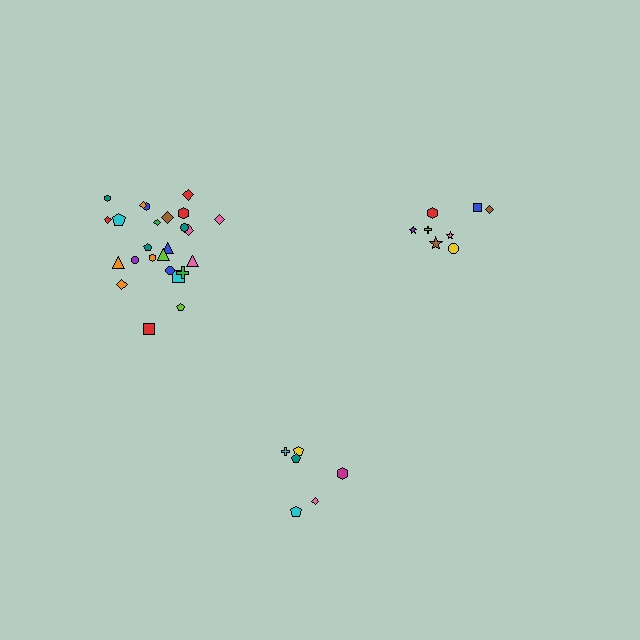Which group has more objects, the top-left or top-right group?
The top-left group.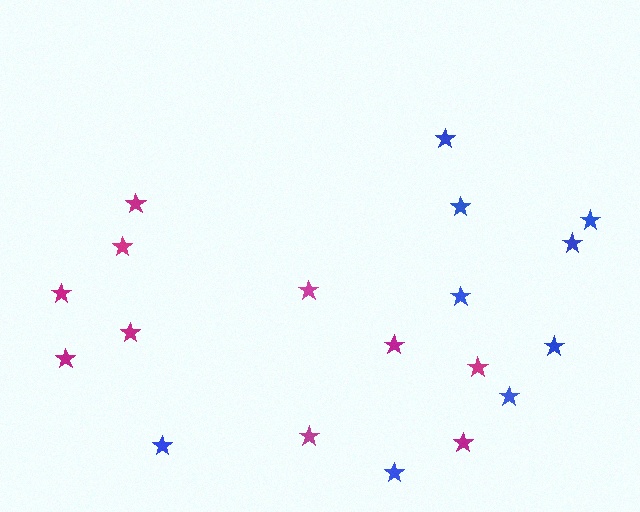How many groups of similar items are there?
There are 2 groups: one group of blue stars (9) and one group of magenta stars (10).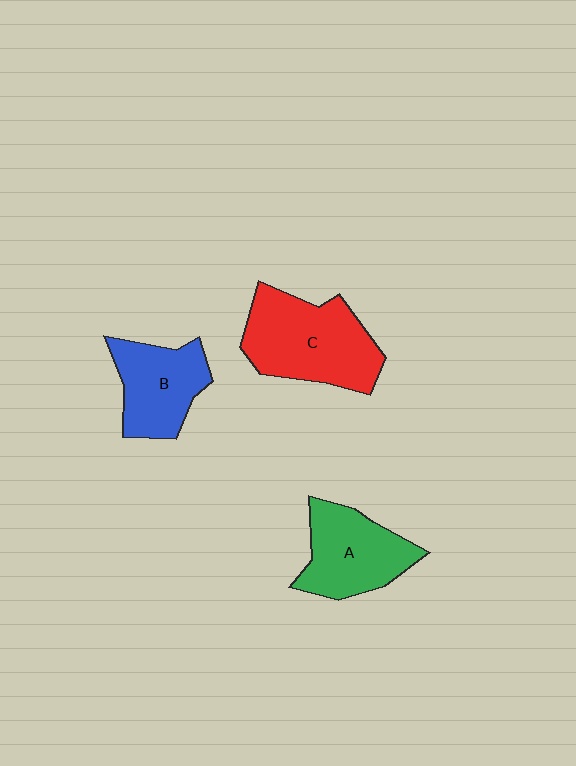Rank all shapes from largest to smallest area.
From largest to smallest: C (red), A (green), B (blue).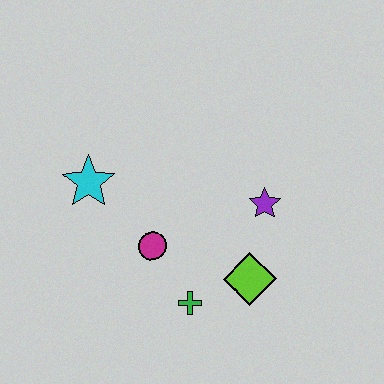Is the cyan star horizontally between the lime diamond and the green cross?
No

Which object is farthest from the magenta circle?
The purple star is farthest from the magenta circle.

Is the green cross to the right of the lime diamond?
No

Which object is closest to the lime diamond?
The green cross is closest to the lime diamond.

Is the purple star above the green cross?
Yes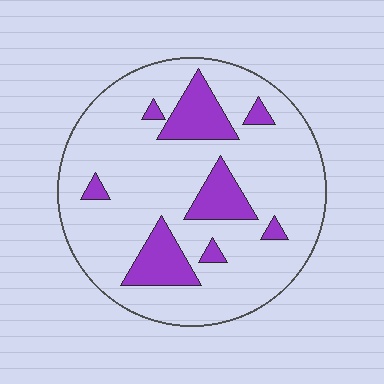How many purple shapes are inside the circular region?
8.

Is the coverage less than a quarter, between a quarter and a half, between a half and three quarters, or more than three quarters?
Less than a quarter.